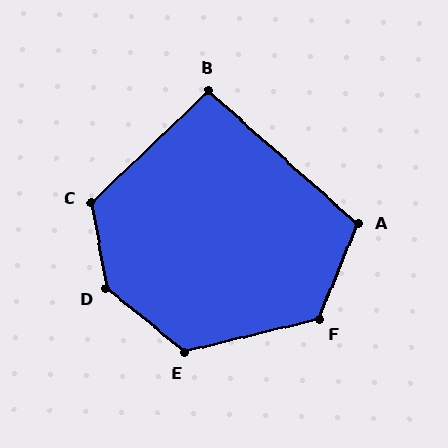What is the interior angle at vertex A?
Approximately 109 degrees (obtuse).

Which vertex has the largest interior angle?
D, at approximately 139 degrees.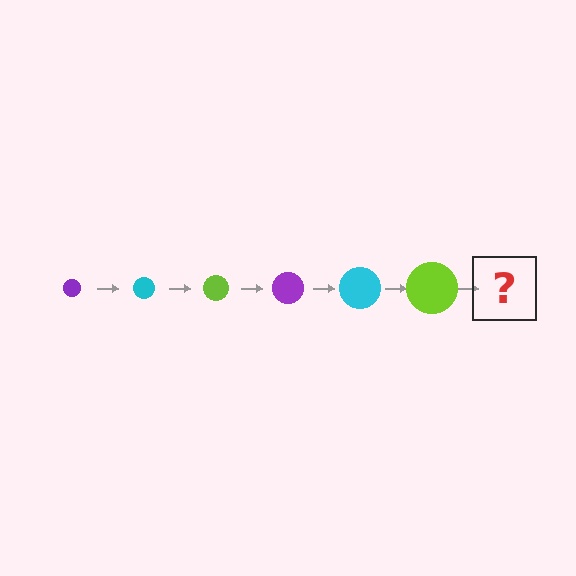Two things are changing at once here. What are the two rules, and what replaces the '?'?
The two rules are that the circle grows larger each step and the color cycles through purple, cyan, and lime. The '?' should be a purple circle, larger than the previous one.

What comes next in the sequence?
The next element should be a purple circle, larger than the previous one.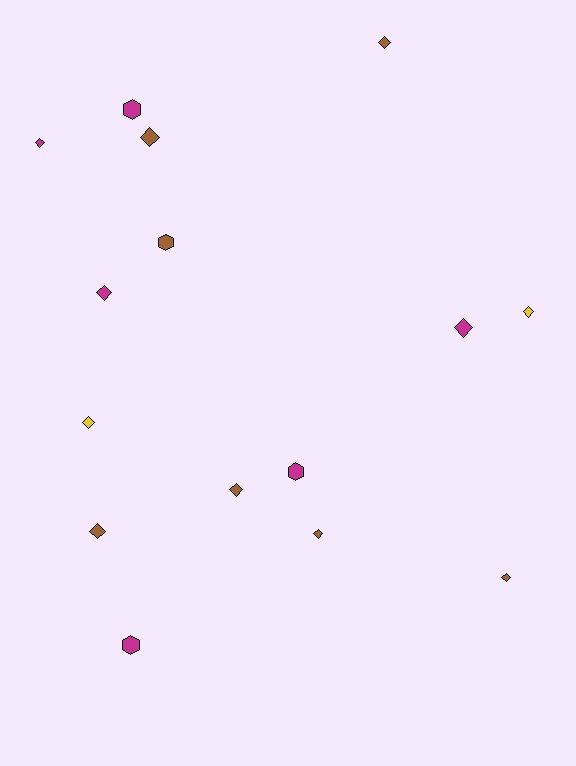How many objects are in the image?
There are 15 objects.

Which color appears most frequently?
Brown, with 7 objects.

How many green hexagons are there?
There are no green hexagons.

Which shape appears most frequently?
Diamond, with 11 objects.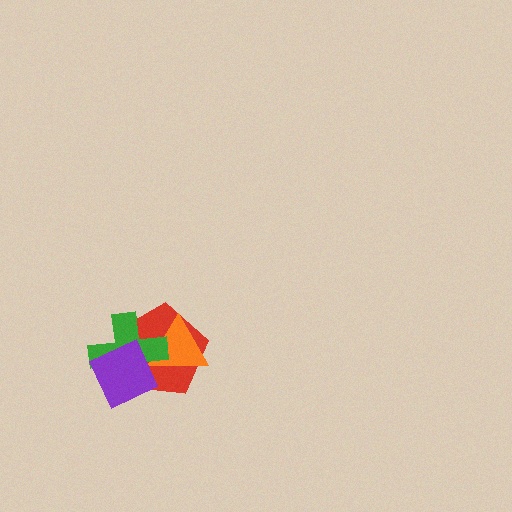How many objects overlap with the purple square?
2 objects overlap with the purple square.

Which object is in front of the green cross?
The purple square is in front of the green cross.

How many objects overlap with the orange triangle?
2 objects overlap with the orange triangle.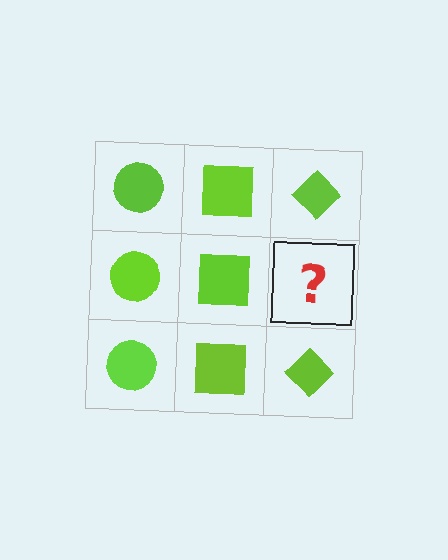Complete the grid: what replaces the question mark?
The question mark should be replaced with a lime diamond.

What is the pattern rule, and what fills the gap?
The rule is that each column has a consistent shape. The gap should be filled with a lime diamond.